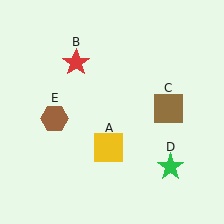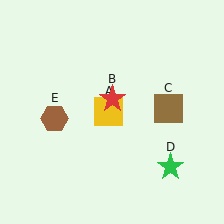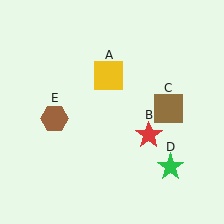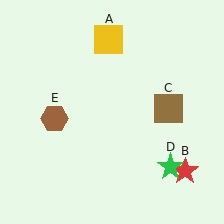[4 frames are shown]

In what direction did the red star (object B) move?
The red star (object B) moved down and to the right.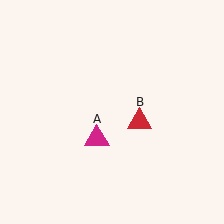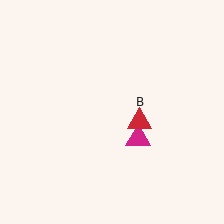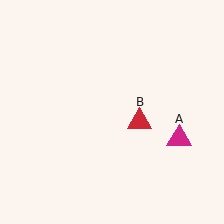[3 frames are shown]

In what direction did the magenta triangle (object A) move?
The magenta triangle (object A) moved right.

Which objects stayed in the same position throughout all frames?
Red triangle (object B) remained stationary.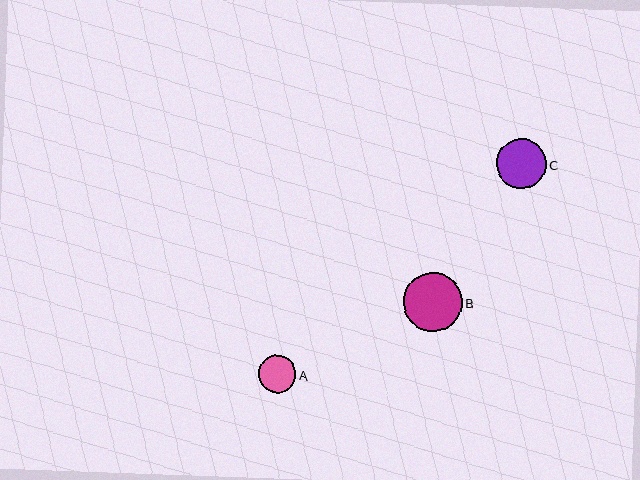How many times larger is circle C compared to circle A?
Circle C is approximately 1.3 times the size of circle A.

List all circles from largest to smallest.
From largest to smallest: B, C, A.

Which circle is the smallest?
Circle A is the smallest with a size of approximately 38 pixels.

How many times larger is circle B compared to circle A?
Circle B is approximately 1.6 times the size of circle A.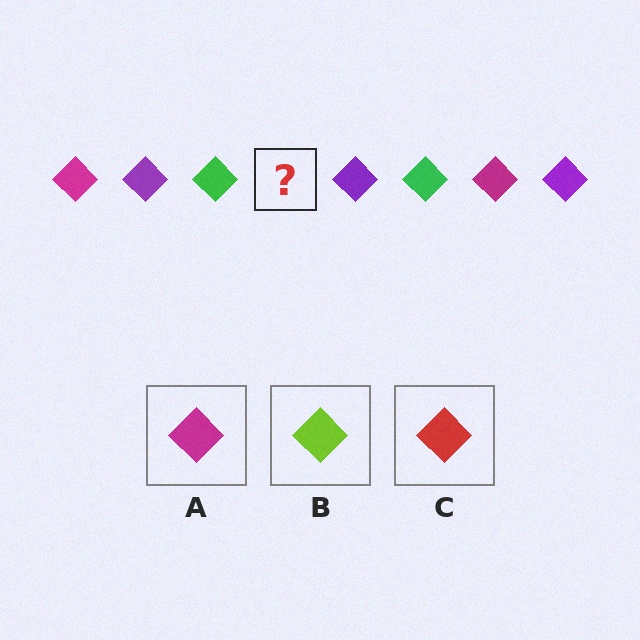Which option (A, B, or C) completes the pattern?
A.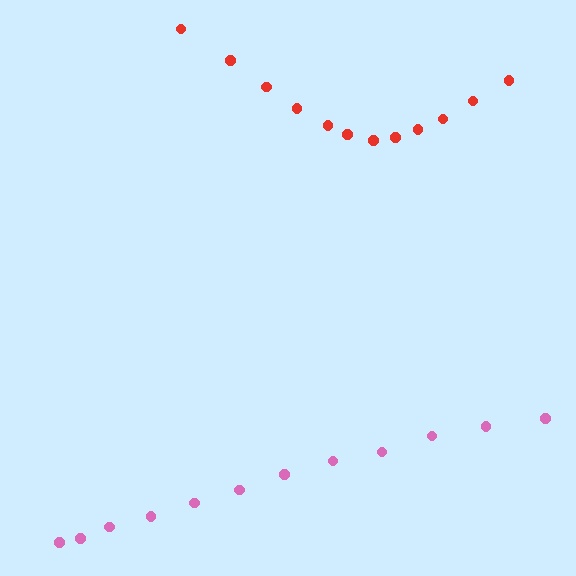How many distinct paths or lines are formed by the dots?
There are 2 distinct paths.